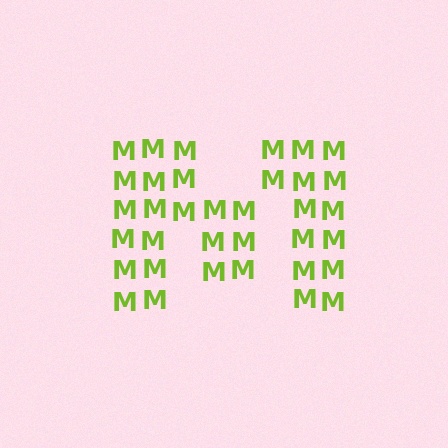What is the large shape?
The large shape is the letter M.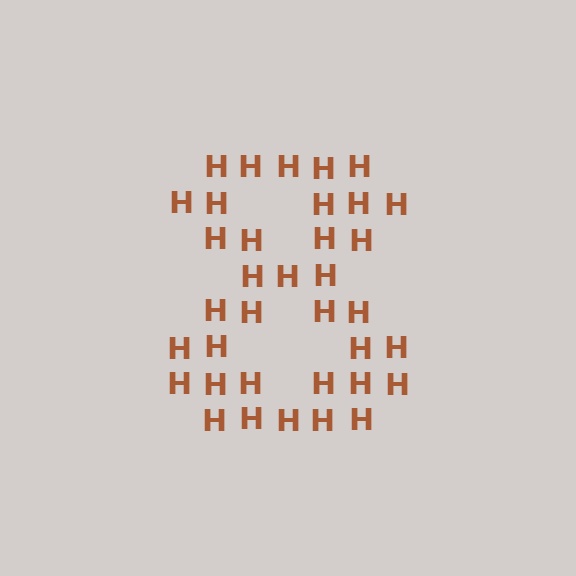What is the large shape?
The large shape is the digit 8.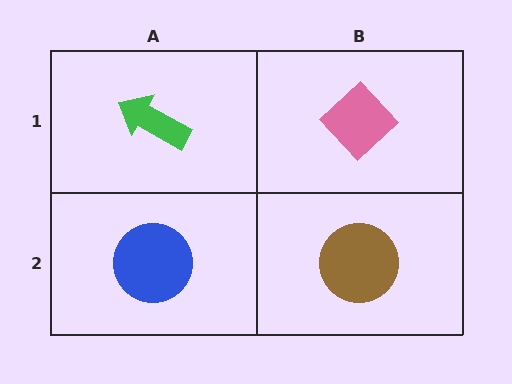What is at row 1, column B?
A pink diamond.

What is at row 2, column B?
A brown circle.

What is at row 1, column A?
A green arrow.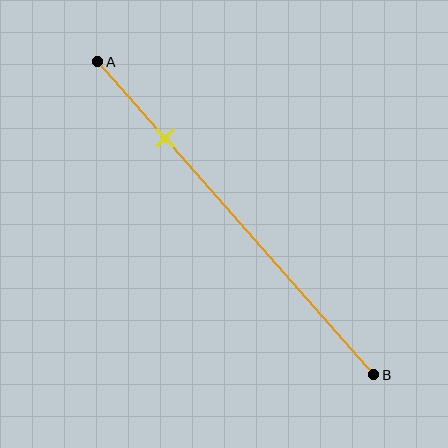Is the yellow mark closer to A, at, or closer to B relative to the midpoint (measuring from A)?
The yellow mark is closer to point A than the midpoint of segment AB.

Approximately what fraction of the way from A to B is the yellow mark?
The yellow mark is approximately 25% of the way from A to B.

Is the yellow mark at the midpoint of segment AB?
No, the mark is at about 25% from A, not at the 50% midpoint.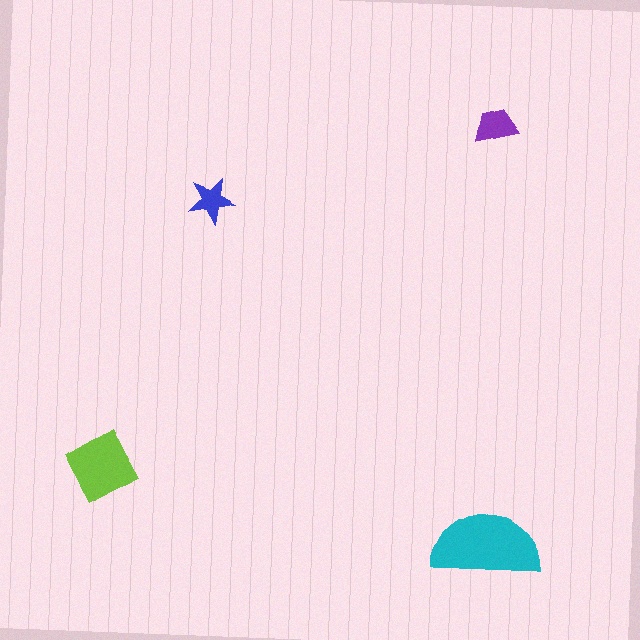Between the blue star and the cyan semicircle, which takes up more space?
The cyan semicircle.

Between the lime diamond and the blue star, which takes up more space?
The lime diamond.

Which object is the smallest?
The blue star.